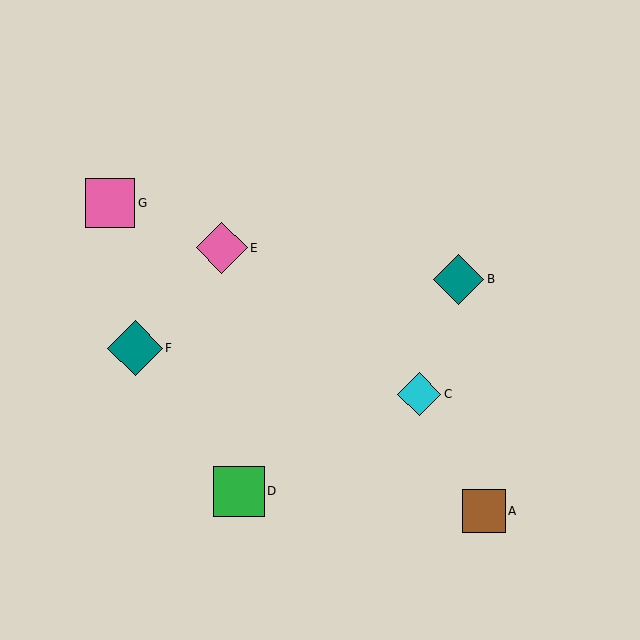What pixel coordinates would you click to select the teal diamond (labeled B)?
Click at (459, 279) to select the teal diamond B.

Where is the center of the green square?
The center of the green square is at (239, 491).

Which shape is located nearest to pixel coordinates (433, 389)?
The cyan diamond (labeled C) at (419, 394) is nearest to that location.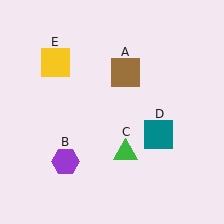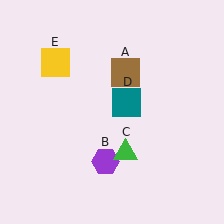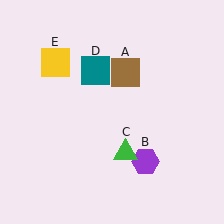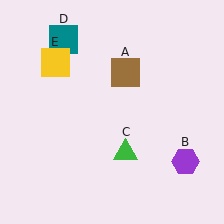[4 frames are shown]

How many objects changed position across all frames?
2 objects changed position: purple hexagon (object B), teal square (object D).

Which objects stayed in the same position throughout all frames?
Brown square (object A) and green triangle (object C) and yellow square (object E) remained stationary.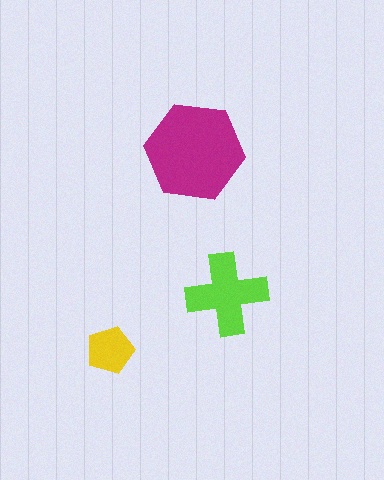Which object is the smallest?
The yellow pentagon.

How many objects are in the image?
There are 3 objects in the image.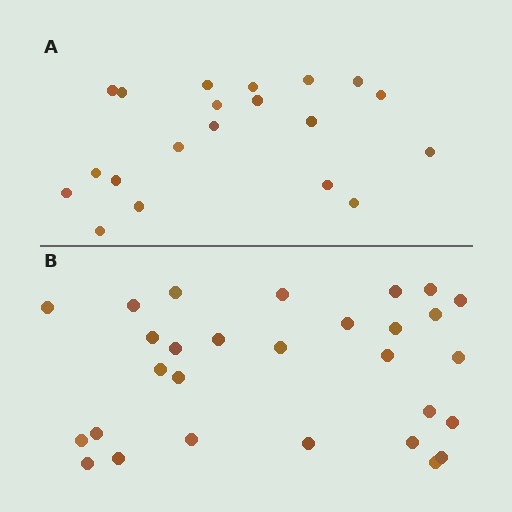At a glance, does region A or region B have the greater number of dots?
Region B (the bottom region) has more dots.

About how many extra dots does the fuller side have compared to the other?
Region B has roughly 8 or so more dots than region A.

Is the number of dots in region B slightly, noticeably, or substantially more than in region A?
Region B has substantially more. The ratio is roughly 1.4 to 1.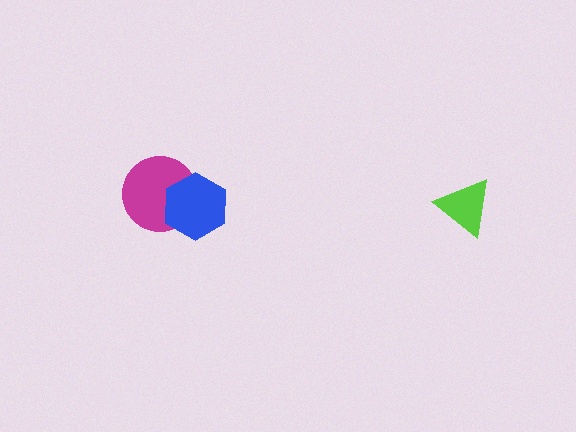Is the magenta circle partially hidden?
Yes, it is partially covered by another shape.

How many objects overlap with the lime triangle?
0 objects overlap with the lime triangle.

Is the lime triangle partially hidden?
No, no other shape covers it.